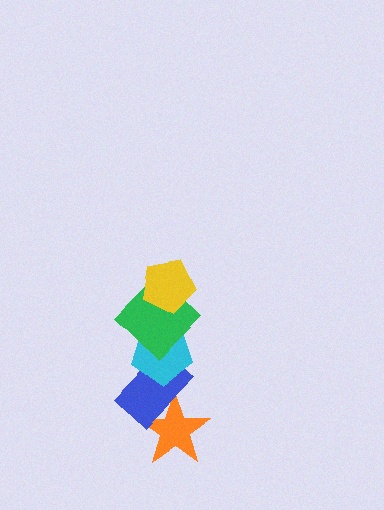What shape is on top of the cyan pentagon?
The green diamond is on top of the cyan pentagon.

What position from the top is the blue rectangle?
The blue rectangle is 4th from the top.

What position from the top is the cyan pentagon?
The cyan pentagon is 3rd from the top.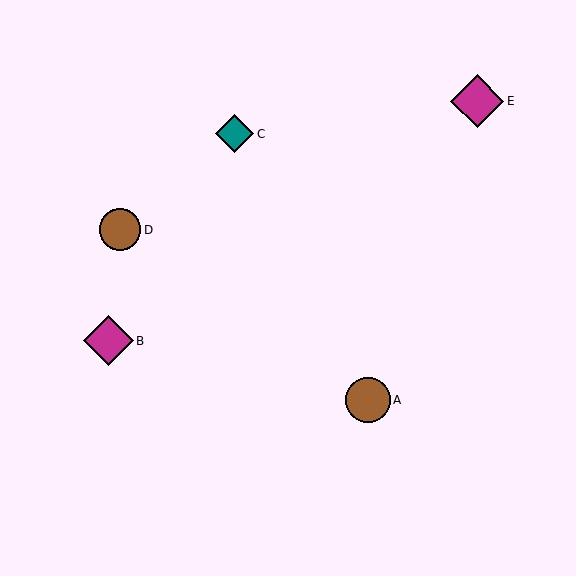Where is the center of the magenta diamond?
The center of the magenta diamond is at (108, 341).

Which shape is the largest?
The magenta diamond (labeled E) is the largest.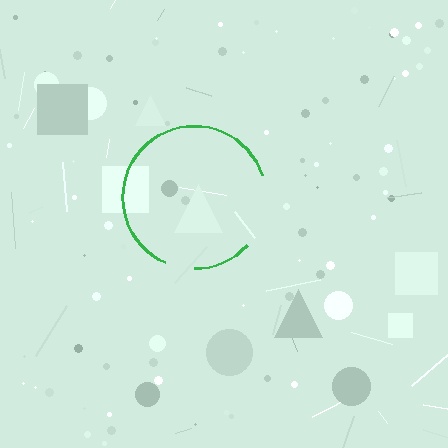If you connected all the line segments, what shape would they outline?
They would outline a circle.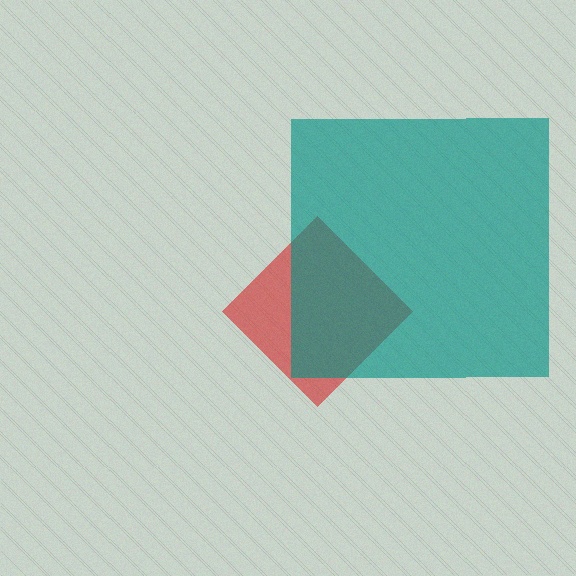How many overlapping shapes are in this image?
There are 2 overlapping shapes in the image.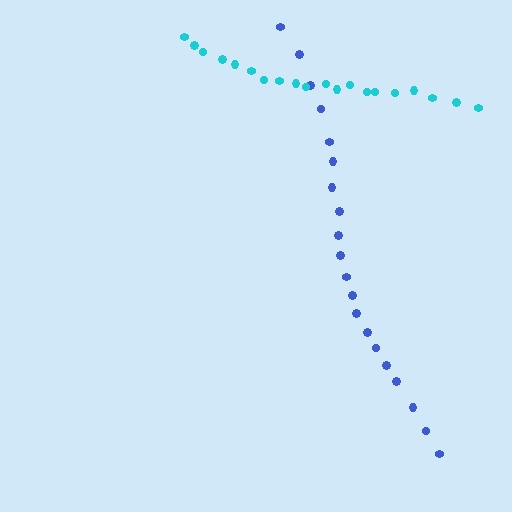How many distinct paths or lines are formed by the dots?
There are 2 distinct paths.